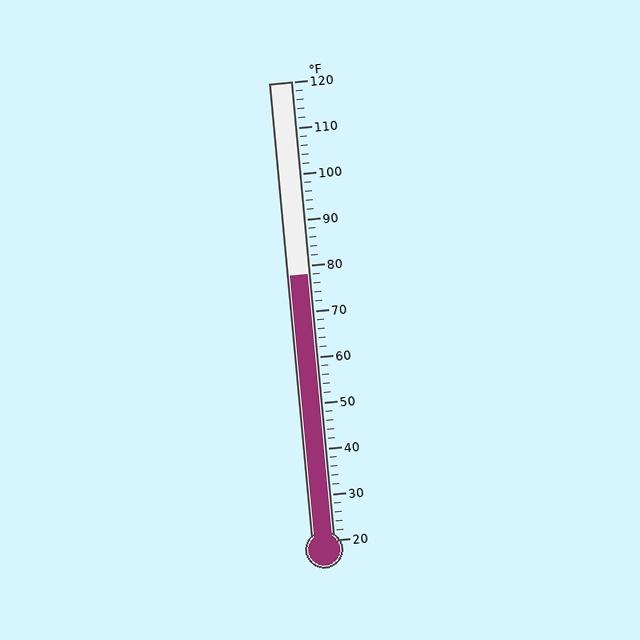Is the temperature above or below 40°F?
The temperature is above 40°F.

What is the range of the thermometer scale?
The thermometer scale ranges from 20°F to 120°F.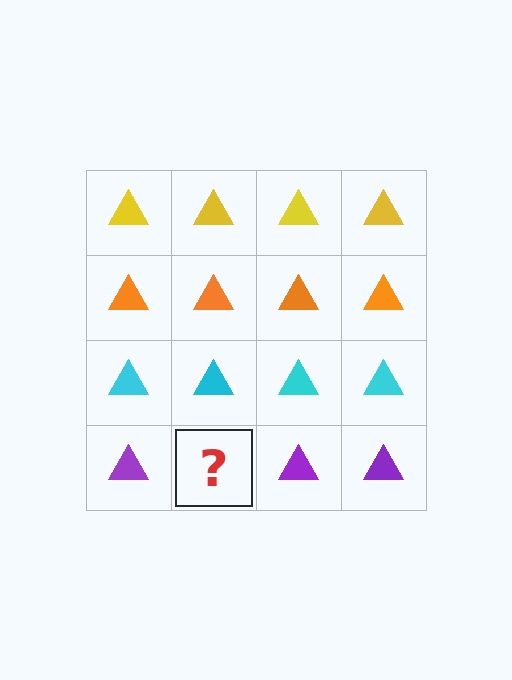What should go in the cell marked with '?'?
The missing cell should contain a purple triangle.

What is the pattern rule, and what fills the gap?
The rule is that each row has a consistent color. The gap should be filled with a purple triangle.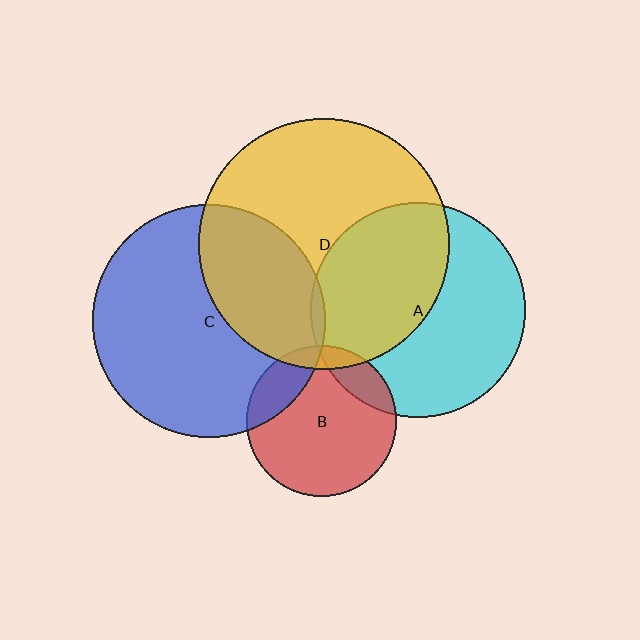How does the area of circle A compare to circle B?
Approximately 2.0 times.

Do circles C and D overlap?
Yes.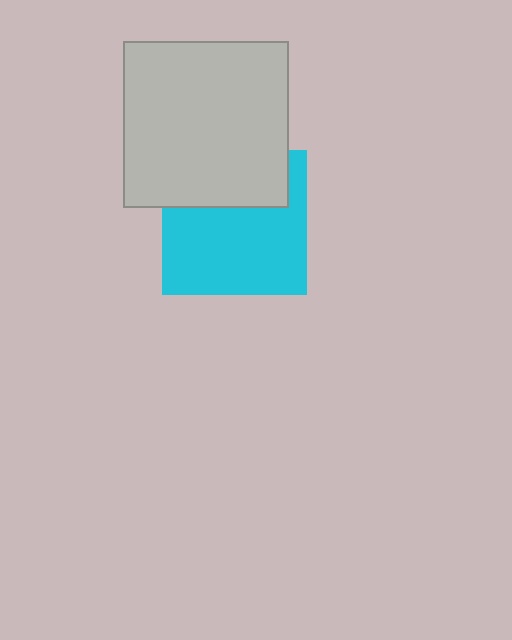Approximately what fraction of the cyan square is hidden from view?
Roughly 35% of the cyan square is hidden behind the light gray square.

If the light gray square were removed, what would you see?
You would see the complete cyan square.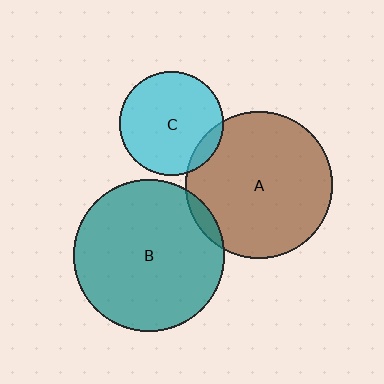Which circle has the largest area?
Circle B (teal).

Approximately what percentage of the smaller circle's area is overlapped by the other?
Approximately 5%.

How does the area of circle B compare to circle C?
Approximately 2.1 times.